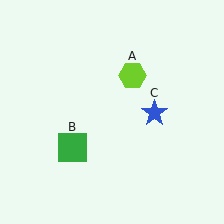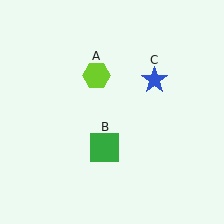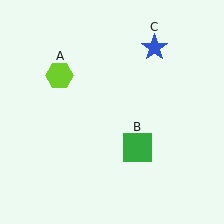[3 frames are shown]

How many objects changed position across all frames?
3 objects changed position: lime hexagon (object A), green square (object B), blue star (object C).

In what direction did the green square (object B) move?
The green square (object B) moved right.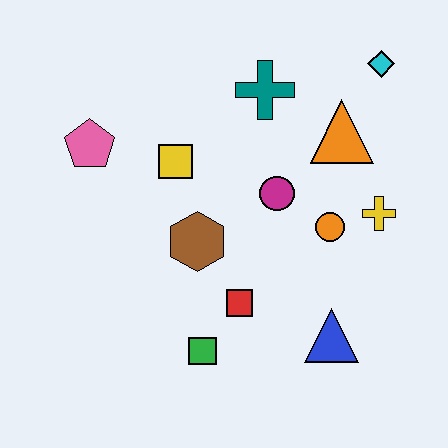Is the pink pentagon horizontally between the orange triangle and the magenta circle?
No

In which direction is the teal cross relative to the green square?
The teal cross is above the green square.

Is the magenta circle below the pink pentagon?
Yes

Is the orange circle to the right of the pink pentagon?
Yes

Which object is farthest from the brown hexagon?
The cyan diamond is farthest from the brown hexagon.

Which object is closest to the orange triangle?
The cyan diamond is closest to the orange triangle.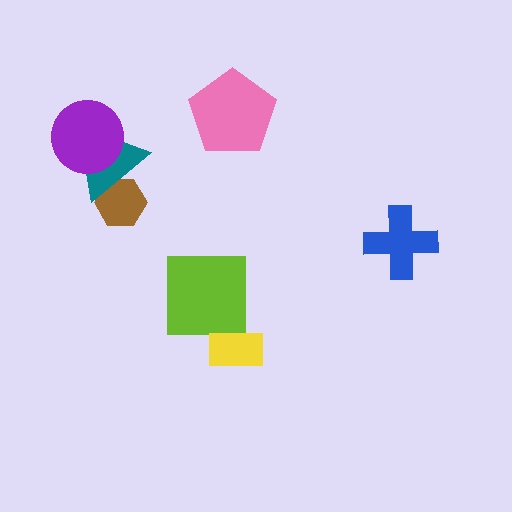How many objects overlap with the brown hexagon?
1 object overlaps with the brown hexagon.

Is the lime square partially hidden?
No, no other shape covers it.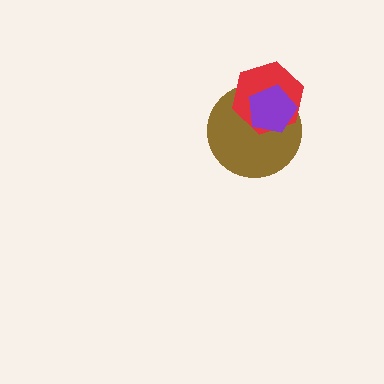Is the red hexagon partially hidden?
Yes, it is partially covered by another shape.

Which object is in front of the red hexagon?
The purple pentagon is in front of the red hexagon.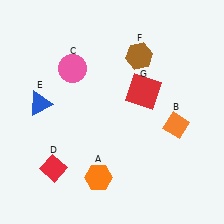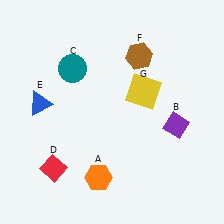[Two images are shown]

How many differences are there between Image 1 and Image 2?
There are 3 differences between the two images.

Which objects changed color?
B changed from orange to purple. C changed from pink to teal. G changed from red to yellow.